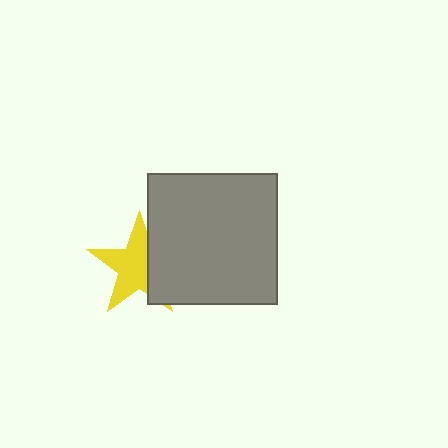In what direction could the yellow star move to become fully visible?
The yellow star could move left. That would shift it out from behind the gray square entirely.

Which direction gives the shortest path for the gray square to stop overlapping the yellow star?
Moving right gives the shortest separation.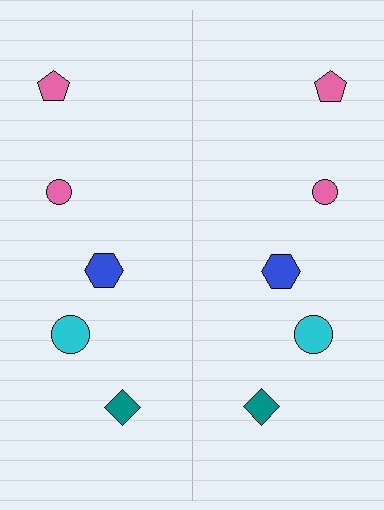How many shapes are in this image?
There are 10 shapes in this image.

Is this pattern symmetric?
Yes, this pattern has bilateral (reflection) symmetry.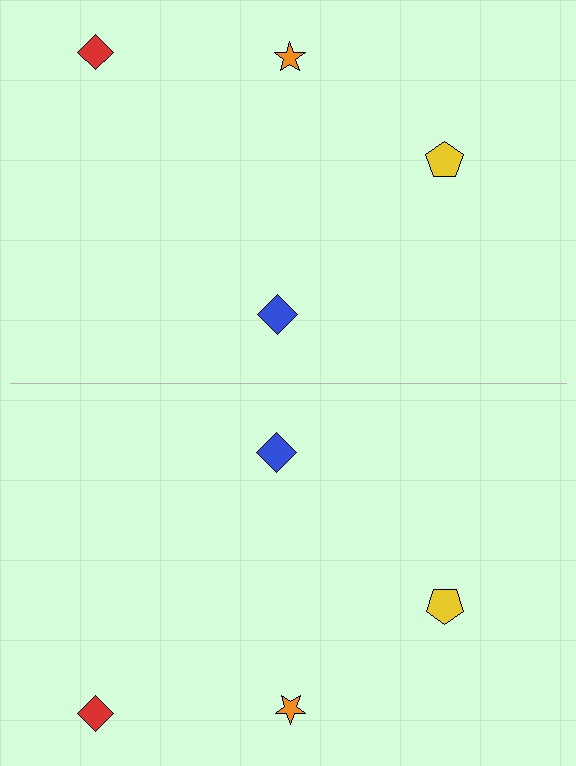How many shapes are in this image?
There are 8 shapes in this image.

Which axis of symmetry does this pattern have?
The pattern has a horizontal axis of symmetry running through the center of the image.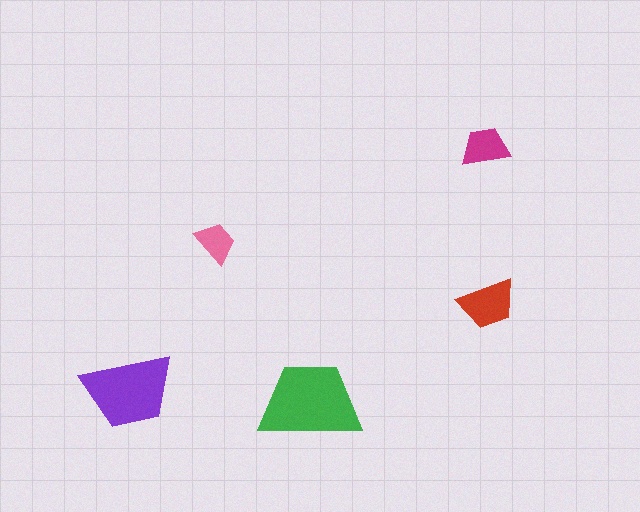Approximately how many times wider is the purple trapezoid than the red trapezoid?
About 1.5 times wider.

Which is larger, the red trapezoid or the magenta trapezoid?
The red one.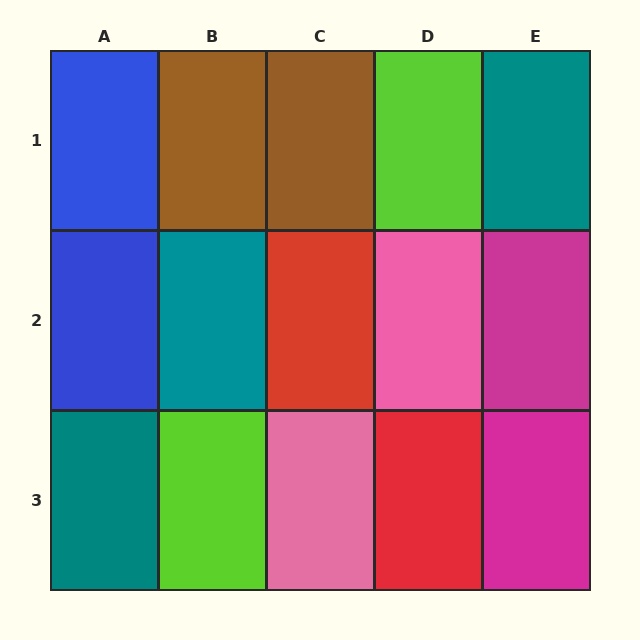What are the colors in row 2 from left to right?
Blue, teal, red, pink, magenta.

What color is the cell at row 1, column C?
Brown.